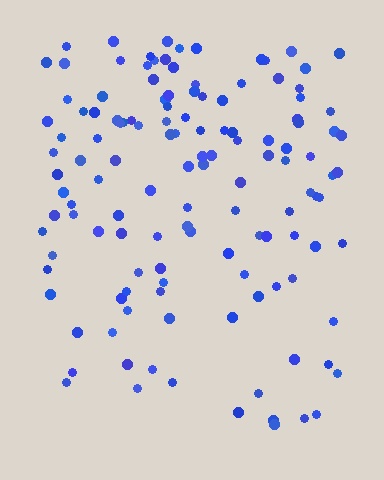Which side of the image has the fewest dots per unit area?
The bottom.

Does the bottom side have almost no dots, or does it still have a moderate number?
Still a moderate number, just noticeably fewer than the top.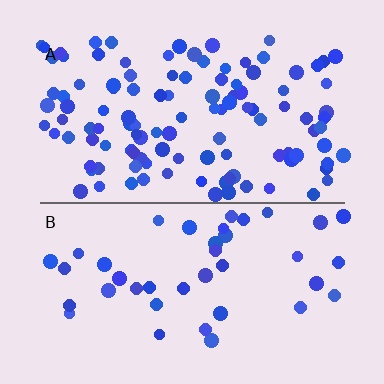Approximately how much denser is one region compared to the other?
Approximately 2.8× — region A over region B.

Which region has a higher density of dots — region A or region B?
A (the top).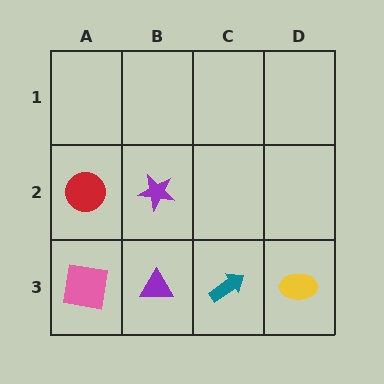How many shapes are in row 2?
2 shapes.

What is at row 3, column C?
A teal arrow.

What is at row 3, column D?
A yellow ellipse.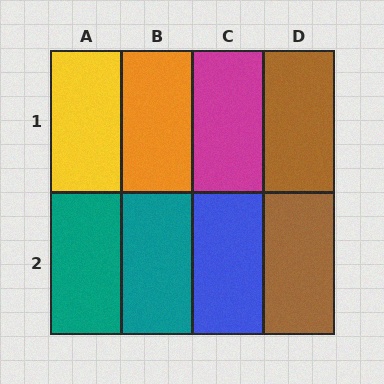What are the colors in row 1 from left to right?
Yellow, orange, magenta, brown.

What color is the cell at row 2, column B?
Teal.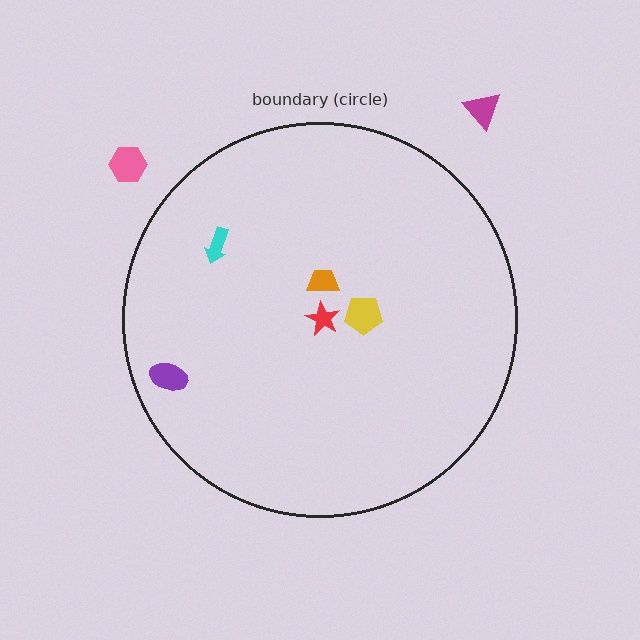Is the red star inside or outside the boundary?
Inside.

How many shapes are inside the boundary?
5 inside, 2 outside.